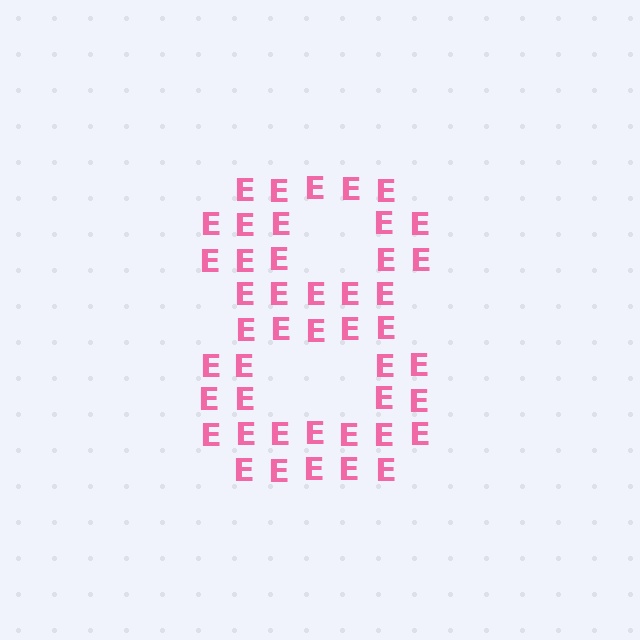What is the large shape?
The large shape is the digit 8.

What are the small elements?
The small elements are letter E's.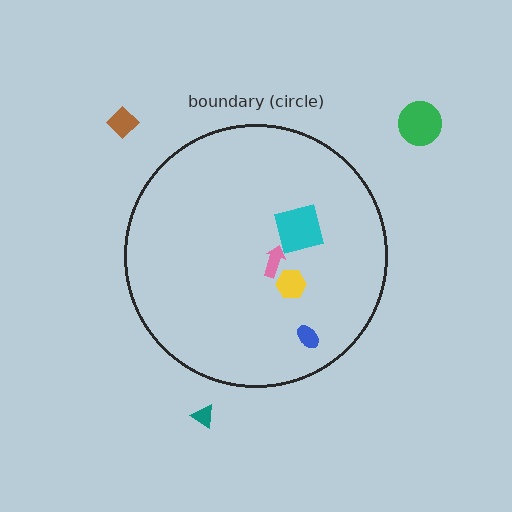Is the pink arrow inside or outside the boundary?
Inside.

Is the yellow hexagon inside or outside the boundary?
Inside.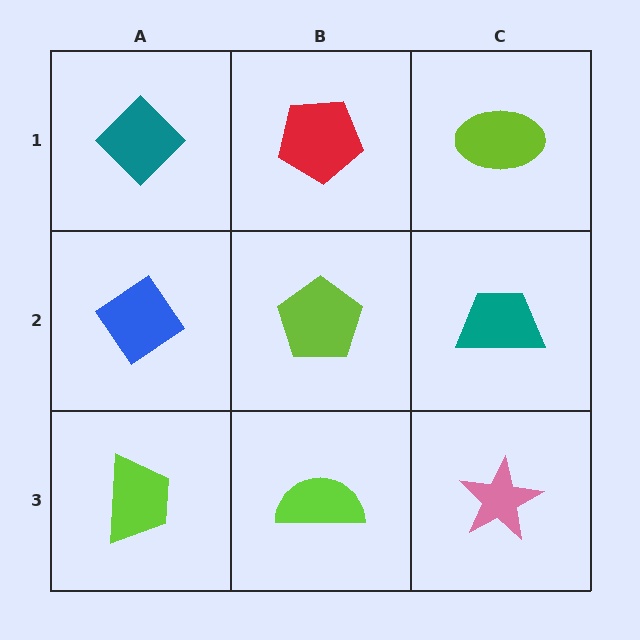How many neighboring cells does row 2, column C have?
3.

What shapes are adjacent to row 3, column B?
A lime pentagon (row 2, column B), a lime trapezoid (row 3, column A), a pink star (row 3, column C).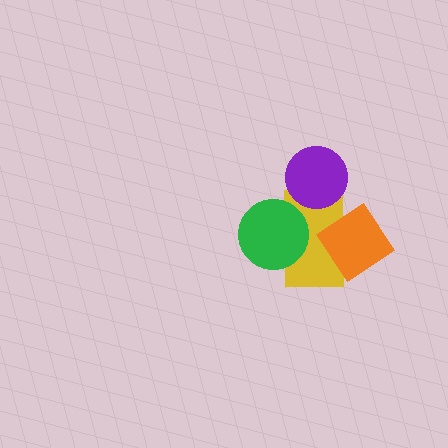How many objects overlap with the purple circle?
1 object overlaps with the purple circle.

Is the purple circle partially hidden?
No, no other shape covers it.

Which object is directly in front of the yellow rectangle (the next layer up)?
The purple circle is directly in front of the yellow rectangle.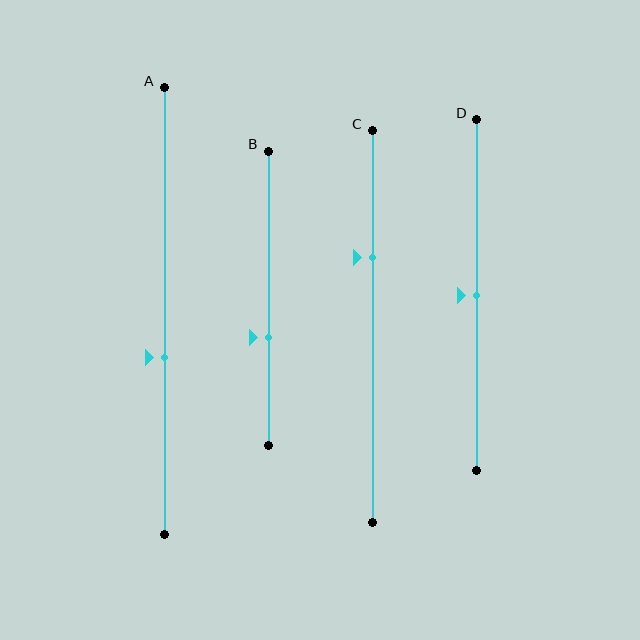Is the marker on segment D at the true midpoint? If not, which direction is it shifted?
Yes, the marker on segment D is at the true midpoint.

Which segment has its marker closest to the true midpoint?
Segment D has its marker closest to the true midpoint.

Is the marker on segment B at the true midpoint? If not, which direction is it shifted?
No, the marker on segment B is shifted downward by about 13% of the segment length.